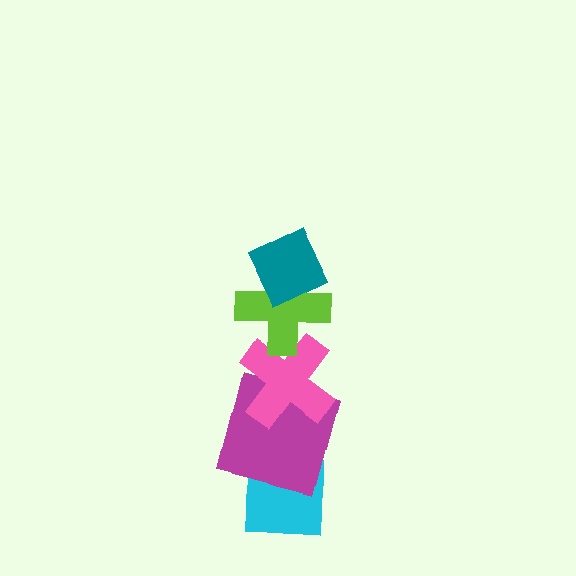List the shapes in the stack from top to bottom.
From top to bottom: the teal diamond, the lime cross, the pink cross, the magenta square, the cyan square.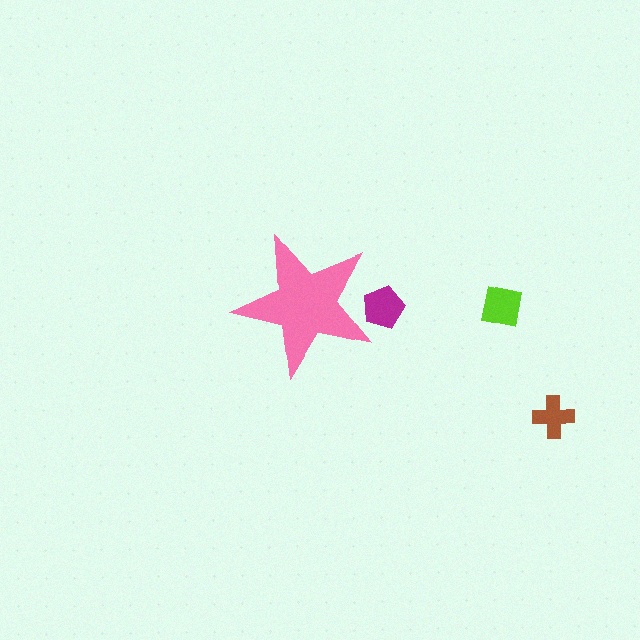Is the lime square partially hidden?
No, the lime square is fully visible.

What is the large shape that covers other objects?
A pink star.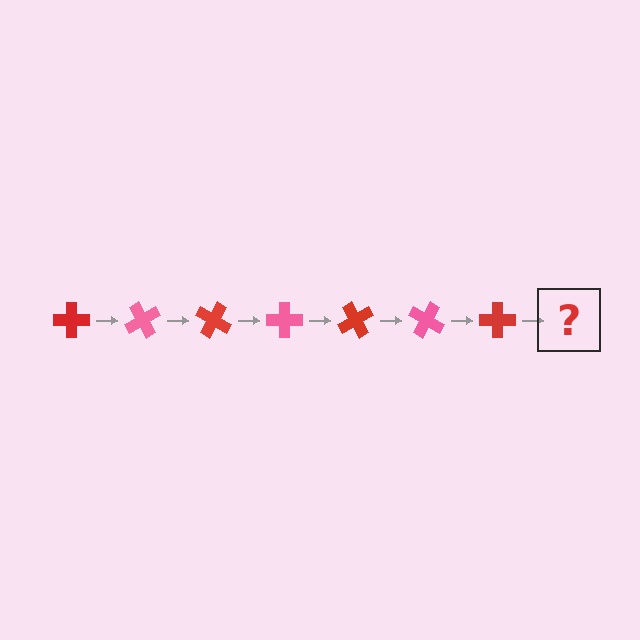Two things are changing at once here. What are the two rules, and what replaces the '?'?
The two rules are that it rotates 60 degrees each step and the color cycles through red and pink. The '?' should be a pink cross, rotated 420 degrees from the start.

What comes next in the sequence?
The next element should be a pink cross, rotated 420 degrees from the start.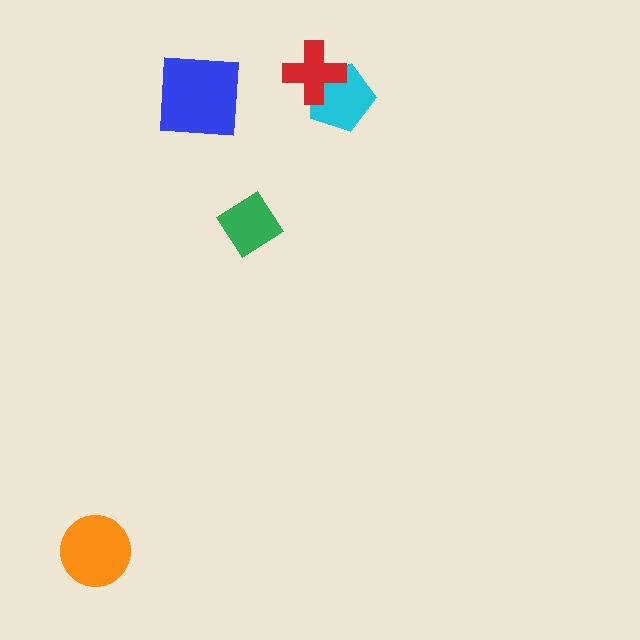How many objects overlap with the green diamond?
0 objects overlap with the green diamond.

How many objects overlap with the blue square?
0 objects overlap with the blue square.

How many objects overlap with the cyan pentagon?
1 object overlaps with the cyan pentagon.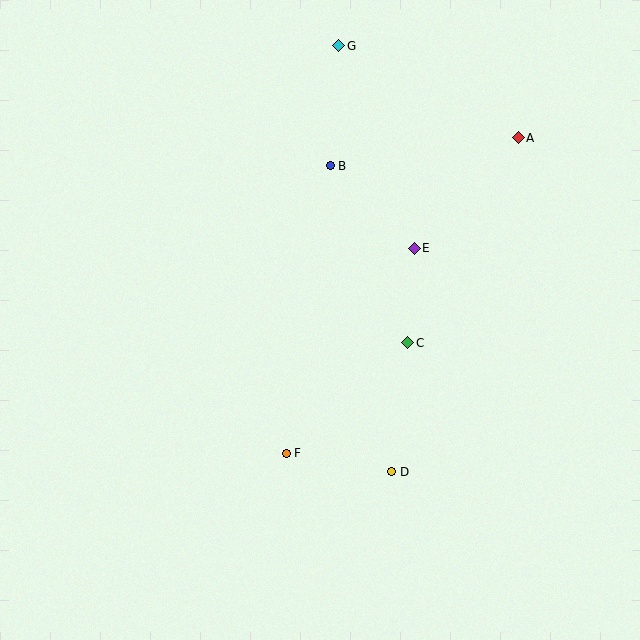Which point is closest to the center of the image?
Point C at (408, 343) is closest to the center.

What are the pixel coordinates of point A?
Point A is at (518, 138).